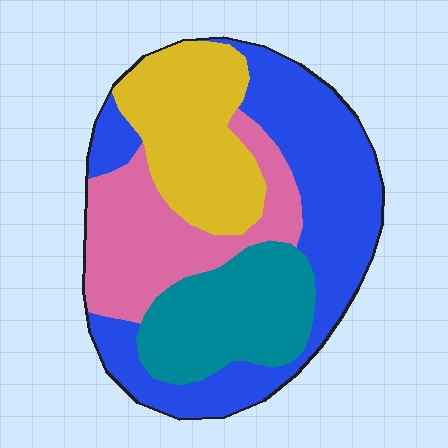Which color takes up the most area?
Blue, at roughly 35%.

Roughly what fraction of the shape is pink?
Pink takes up about one fifth (1/5) of the shape.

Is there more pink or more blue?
Blue.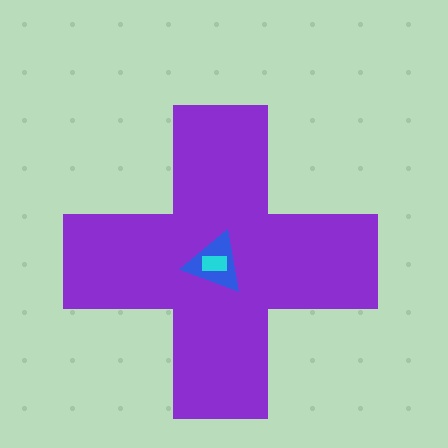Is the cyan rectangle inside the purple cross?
Yes.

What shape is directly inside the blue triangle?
The cyan rectangle.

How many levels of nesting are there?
3.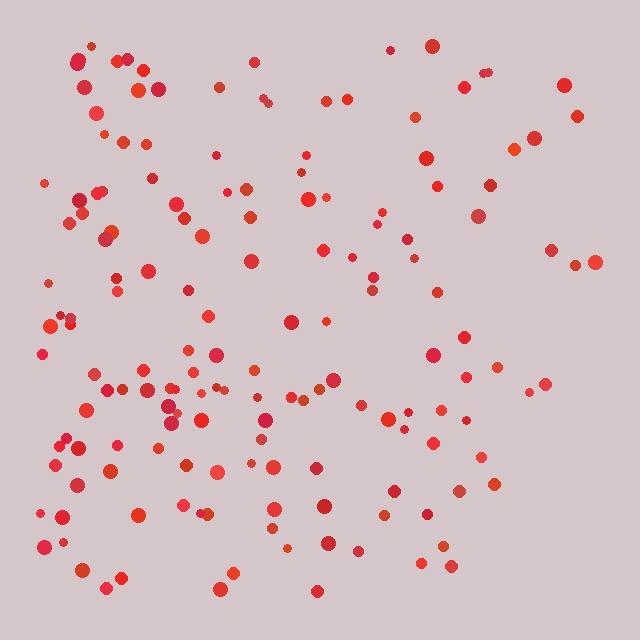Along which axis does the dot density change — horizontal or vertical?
Horizontal.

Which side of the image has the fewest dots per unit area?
The right.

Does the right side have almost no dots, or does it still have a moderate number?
Still a moderate number, just noticeably fewer than the left.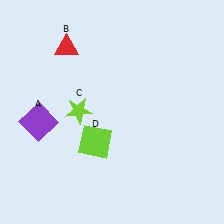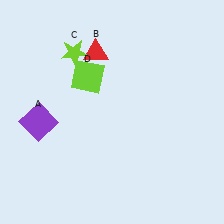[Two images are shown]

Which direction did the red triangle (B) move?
The red triangle (B) moved right.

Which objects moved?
The objects that moved are: the red triangle (B), the lime star (C), the lime square (D).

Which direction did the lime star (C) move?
The lime star (C) moved up.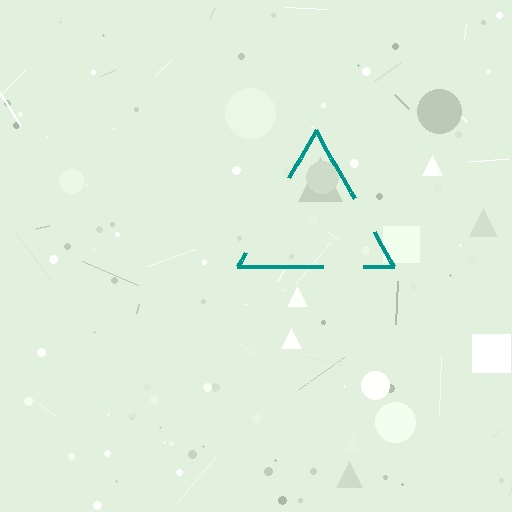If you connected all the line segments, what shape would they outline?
They would outline a triangle.